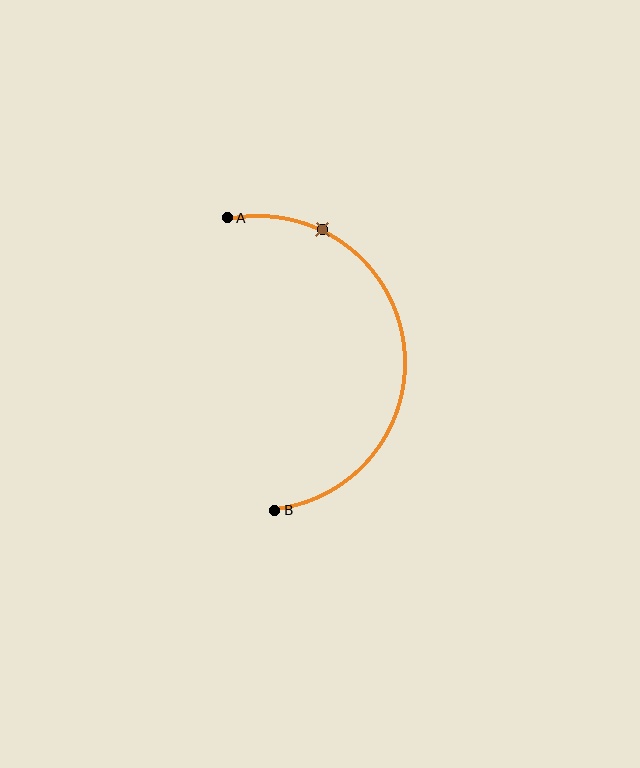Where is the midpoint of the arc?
The arc midpoint is the point on the curve farthest from the straight line joining A and B. It sits to the right of that line.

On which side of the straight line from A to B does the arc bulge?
The arc bulges to the right of the straight line connecting A and B.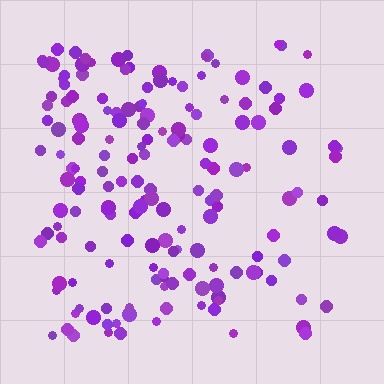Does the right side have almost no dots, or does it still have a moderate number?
Still a moderate number, just noticeably fewer than the left.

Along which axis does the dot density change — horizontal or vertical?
Horizontal.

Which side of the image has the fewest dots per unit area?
The right.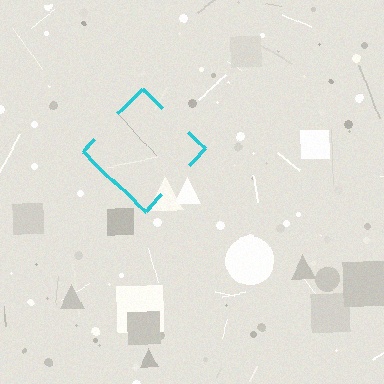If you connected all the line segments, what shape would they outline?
They would outline a diamond.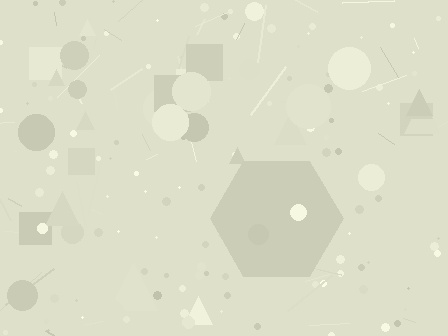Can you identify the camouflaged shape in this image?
The camouflaged shape is a hexagon.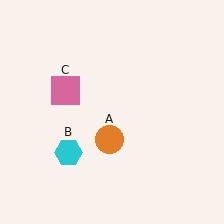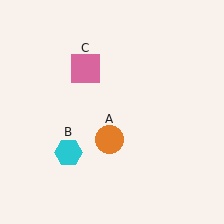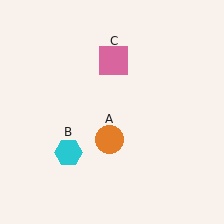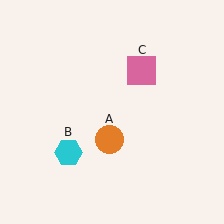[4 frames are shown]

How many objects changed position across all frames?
1 object changed position: pink square (object C).